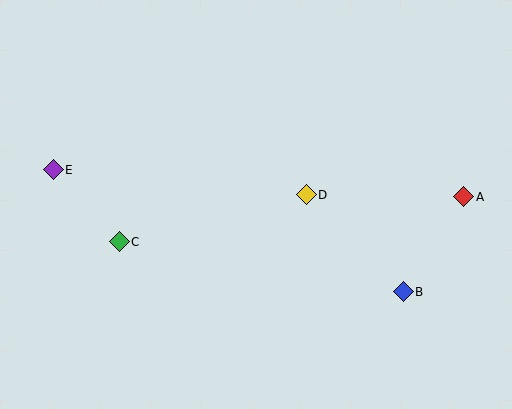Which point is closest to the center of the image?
Point D at (306, 195) is closest to the center.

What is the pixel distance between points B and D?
The distance between B and D is 137 pixels.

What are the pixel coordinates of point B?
Point B is at (403, 292).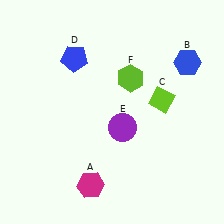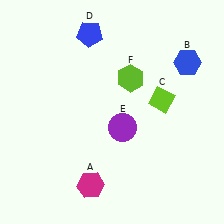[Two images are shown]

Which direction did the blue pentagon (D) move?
The blue pentagon (D) moved up.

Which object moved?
The blue pentagon (D) moved up.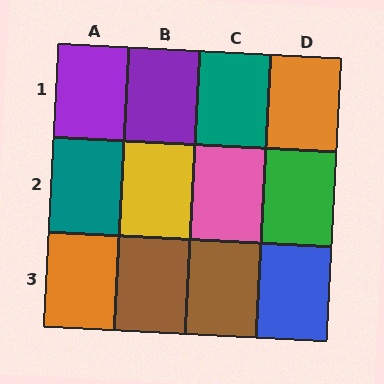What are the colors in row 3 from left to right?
Orange, brown, brown, blue.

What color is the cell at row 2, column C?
Pink.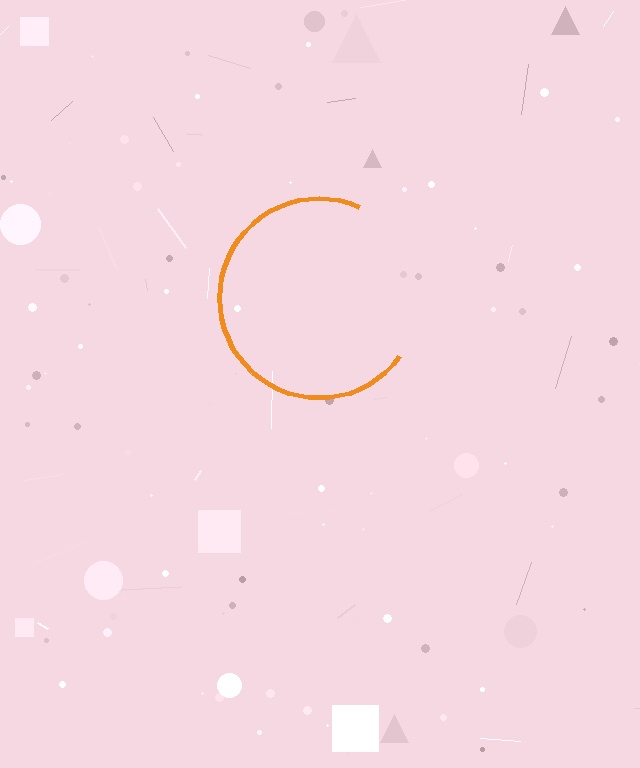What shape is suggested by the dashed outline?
The dashed outline suggests a circle.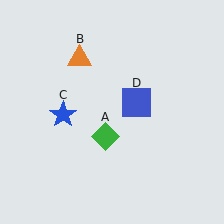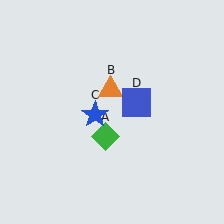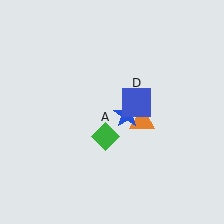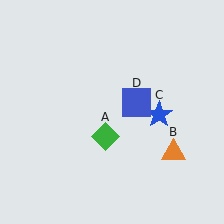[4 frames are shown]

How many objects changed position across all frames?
2 objects changed position: orange triangle (object B), blue star (object C).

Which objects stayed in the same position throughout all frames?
Green diamond (object A) and blue square (object D) remained stationary.